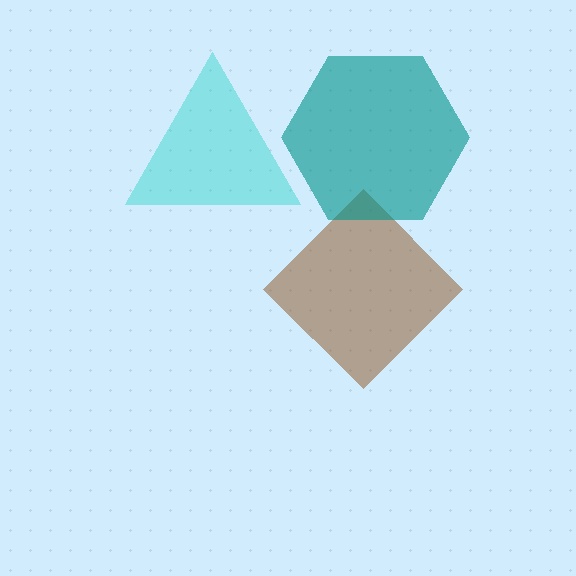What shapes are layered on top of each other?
The layered shapes are: a brown diamond, a teal hexagon, a cyan triangle.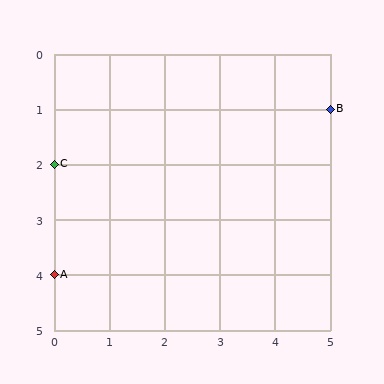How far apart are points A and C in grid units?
Points A and C are 2 rows apart.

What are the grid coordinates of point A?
Point A is at grid coordinates (0, 4).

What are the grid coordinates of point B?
Point B is at grid coordinates (5, 1).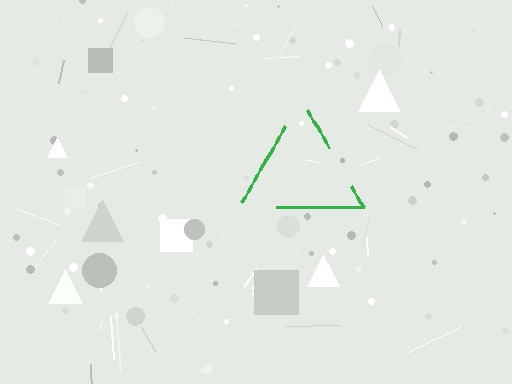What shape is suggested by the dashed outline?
The dashed outline suggests a triangle.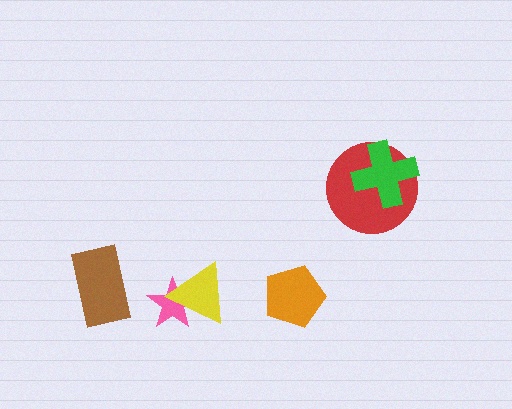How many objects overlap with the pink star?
1 object overlaps with the pink star.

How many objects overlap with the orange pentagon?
0 objects overlap with the orange pentagon.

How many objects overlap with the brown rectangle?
0 objects overlap with the brown rectangle.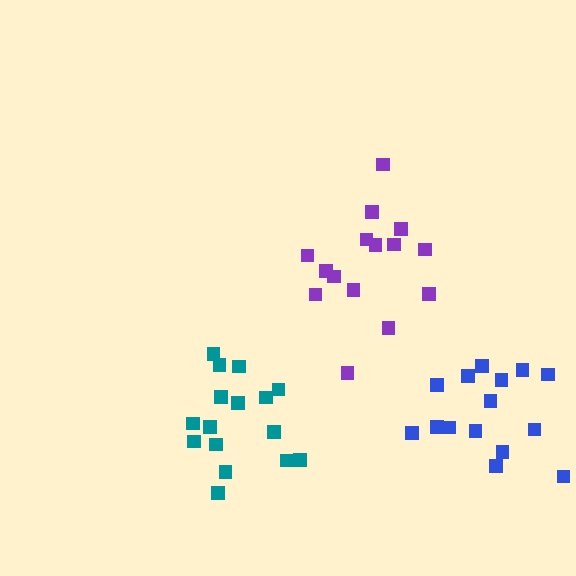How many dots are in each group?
Group 1: 15 dots, Group 2: 15 dots, Group 3: 16 dots (46 total).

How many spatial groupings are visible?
There are 3 spatial groupings.